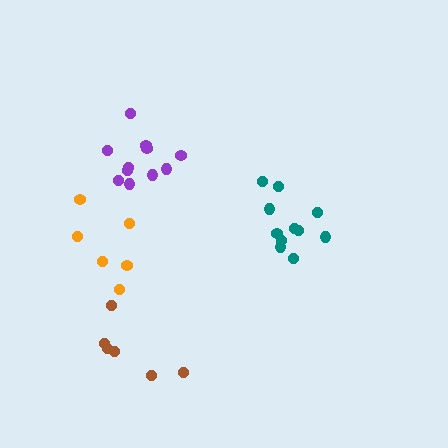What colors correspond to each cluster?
The clusters are colored: teal, brown, orange, purple.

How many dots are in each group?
Group 1: 11 dots, Group 2: 6 dots, Group 3: 6 dots, Group 4: 11 dots (34 total).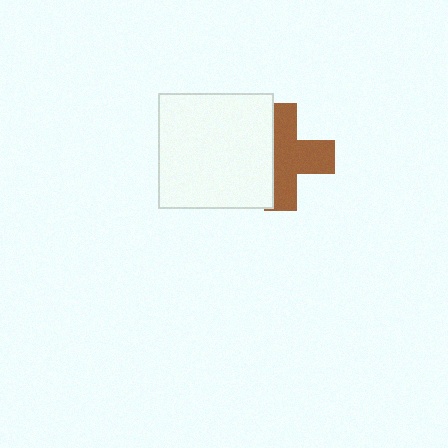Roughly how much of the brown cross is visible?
About half of it is visible (roughly 63%).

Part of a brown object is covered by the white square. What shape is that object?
It is a cross.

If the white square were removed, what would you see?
You would see the complete brown cross.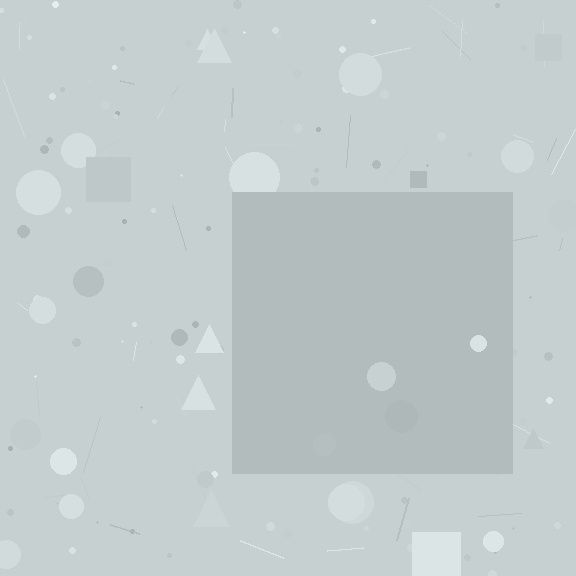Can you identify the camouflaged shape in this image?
The camouflaged shape is a square.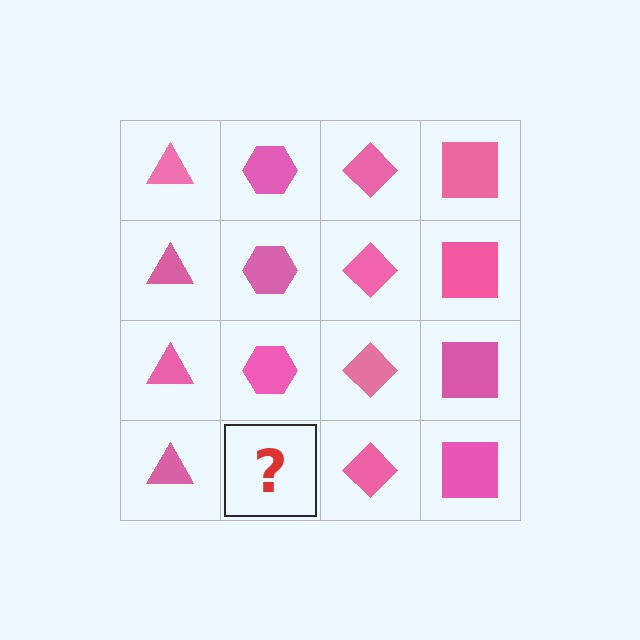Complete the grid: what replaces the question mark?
The question mark should be replaced with a pink hexagon.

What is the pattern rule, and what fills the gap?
The rule is that each column has a consistent shape. The gap should be filled with a pink hexagon.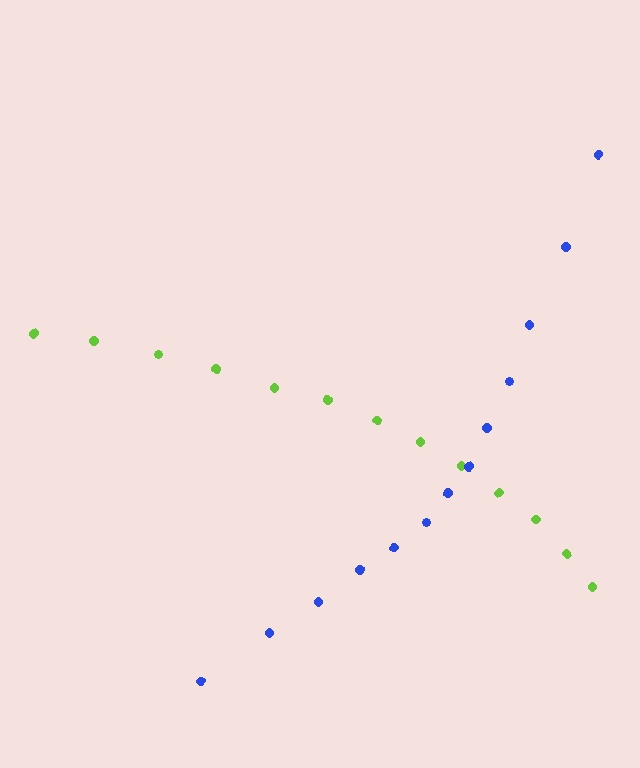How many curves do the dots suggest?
There are 2 distinct paths.